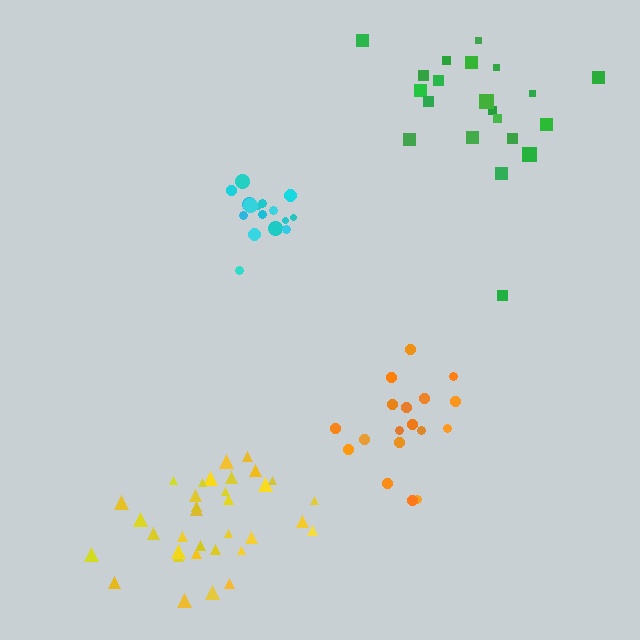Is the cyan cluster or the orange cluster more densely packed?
Cyan.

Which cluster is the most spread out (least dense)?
Green.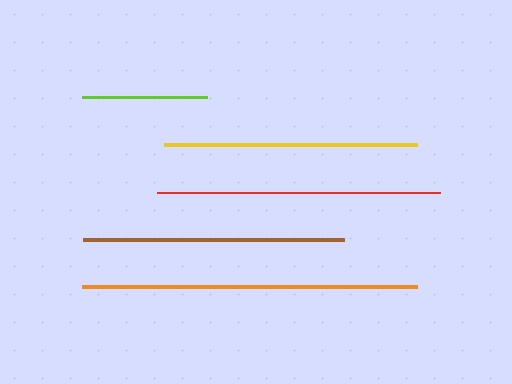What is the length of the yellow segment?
The yellow segment is approximately 253 pixels long.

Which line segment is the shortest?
The lime line is the shortest at approximately 125 pixels.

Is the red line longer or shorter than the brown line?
The red line is longer than the brown line.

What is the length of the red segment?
The red segment is approximately 283 pixels long.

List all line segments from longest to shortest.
From longest to shortest: orange, red, brown, yellow, lime.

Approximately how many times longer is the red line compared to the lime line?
The red line is approximately 2.3 times the length of the lime line.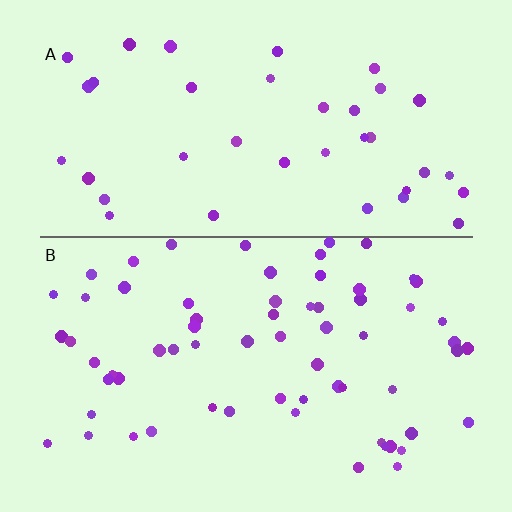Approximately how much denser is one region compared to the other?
Approximately 1.7× — region B over region A.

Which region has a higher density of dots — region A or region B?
B (the bottom).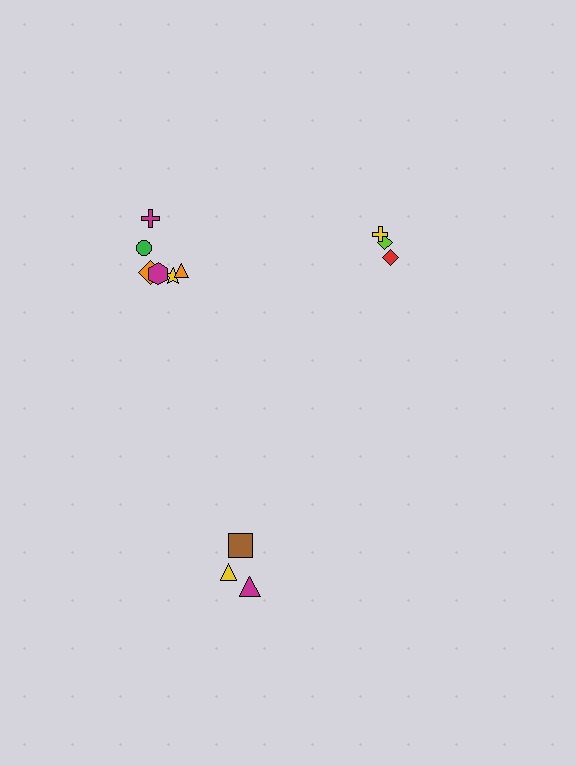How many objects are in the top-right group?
There are 3 objects.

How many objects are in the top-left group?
There are 6 objects.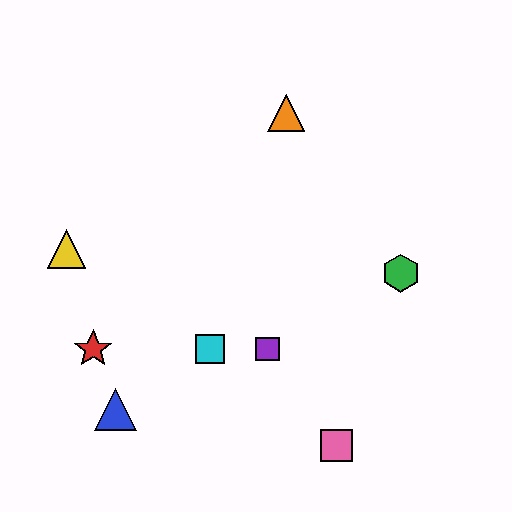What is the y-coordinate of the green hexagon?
The green hexagon is at y≈273.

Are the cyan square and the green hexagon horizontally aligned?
No, the cyan square is at y≈349 and the green hexagon is at y≈273.